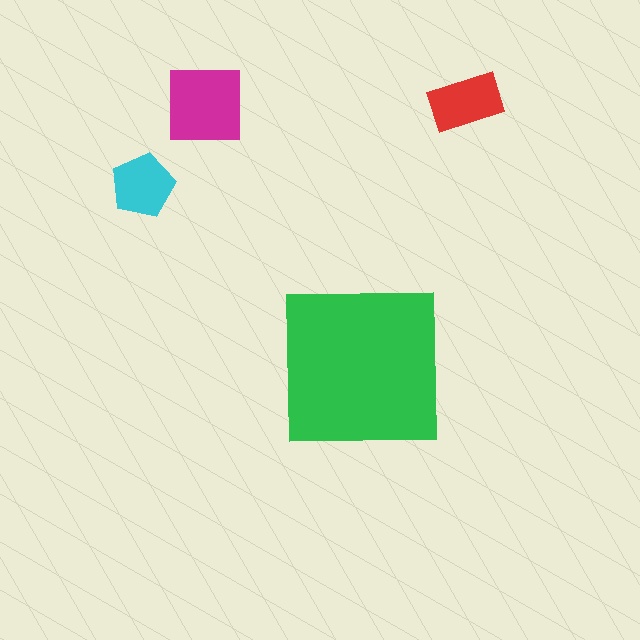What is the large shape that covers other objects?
A green square.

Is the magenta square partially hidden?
No, the magenta square is fully visible.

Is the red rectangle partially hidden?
No, the red rectangle is fully visible.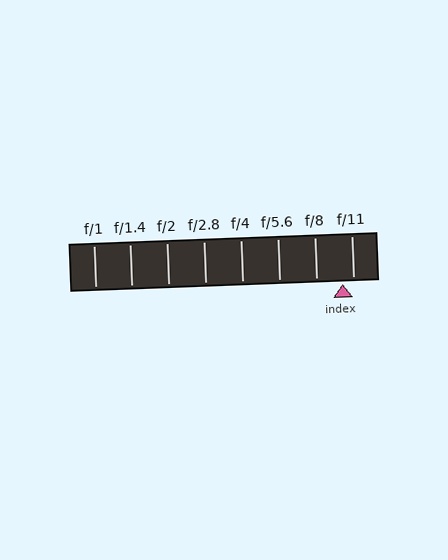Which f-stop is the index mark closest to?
The index mark is closest to f/11.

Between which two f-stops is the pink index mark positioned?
The index mark is between f/8 and f/11.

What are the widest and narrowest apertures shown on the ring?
The widest aperture shown is f/1 and the narrowest is f/11.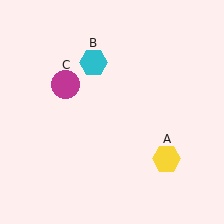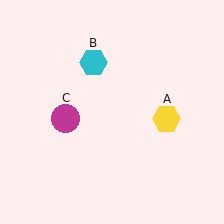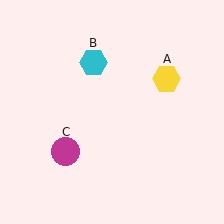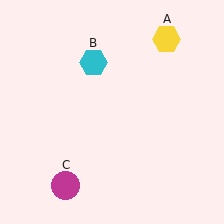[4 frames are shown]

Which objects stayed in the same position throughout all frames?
Cyan hexagon (object B) remained stationary.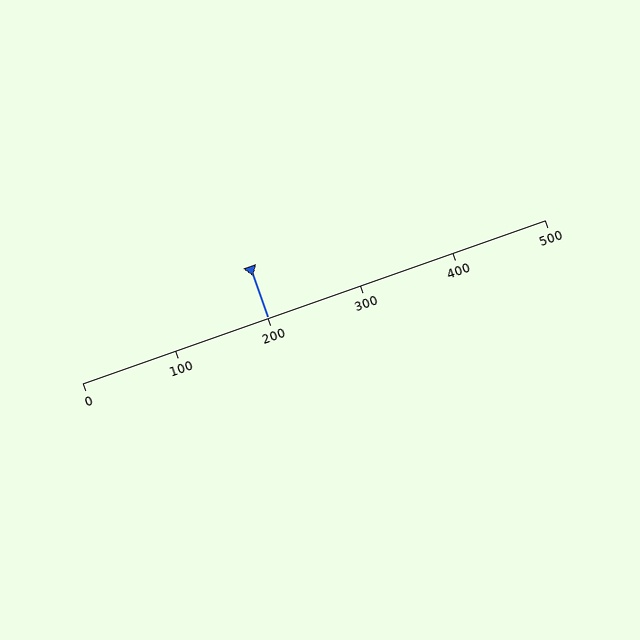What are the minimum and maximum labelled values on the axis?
The axis runs from 0 to 500.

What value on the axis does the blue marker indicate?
The marker indicates approximately 200.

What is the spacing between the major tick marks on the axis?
The major ticks are spaced 100 apart.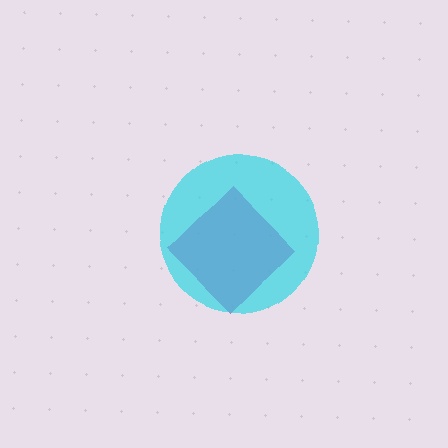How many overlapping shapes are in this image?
There are 2 overlapping shapes in the image.